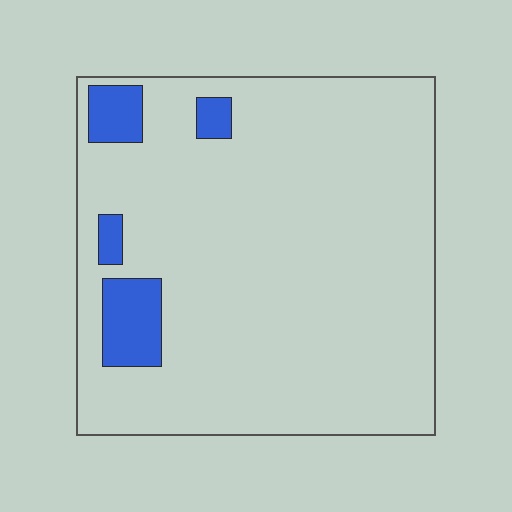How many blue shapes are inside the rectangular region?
4.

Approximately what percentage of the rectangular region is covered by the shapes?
Approximately 10%.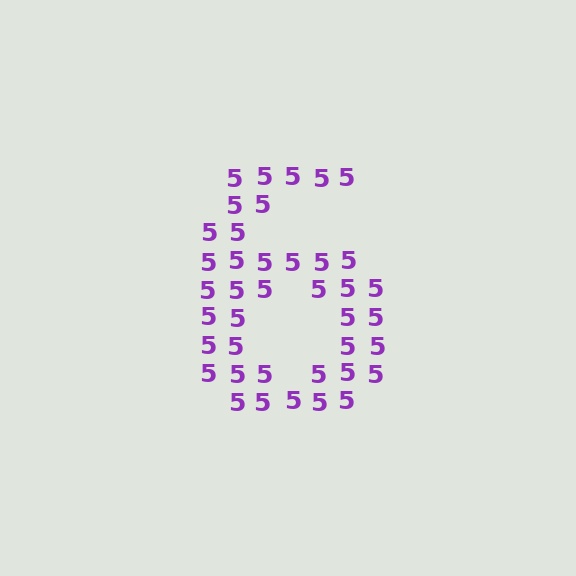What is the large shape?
The large shape is the digit 6.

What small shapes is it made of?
It is made of small digit 5's.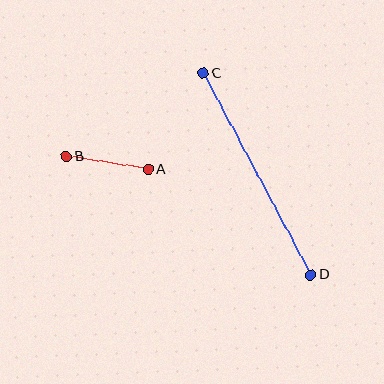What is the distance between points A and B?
The distance is approximately 83 pixels.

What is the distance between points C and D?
The distance is approximately 229 pixels.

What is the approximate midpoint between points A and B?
The midpoint is at approximately (107, 163) pixels.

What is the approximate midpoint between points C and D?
The midpoint is at approximately (257, 174) pixels.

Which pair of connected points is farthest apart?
Points C and D are farthest apart.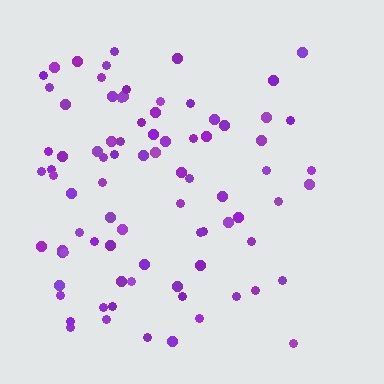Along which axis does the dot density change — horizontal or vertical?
Horizontal.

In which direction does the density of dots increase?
From right to left, with the left side densest.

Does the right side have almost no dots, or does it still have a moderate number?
Still a moderate number, just noticeably fewer than the left.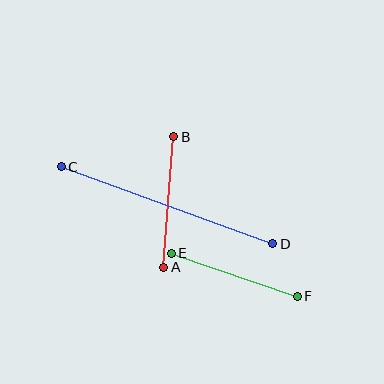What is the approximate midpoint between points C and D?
The midpoint is at approximately (167, 205) pixels.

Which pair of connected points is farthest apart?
Points C and D are farthest apart.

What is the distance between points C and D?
The distance is approximately 225 pixels.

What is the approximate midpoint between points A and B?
The midpoint is at approximately (169, 202) pixels.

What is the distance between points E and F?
The distance is approximately 133 pixels.